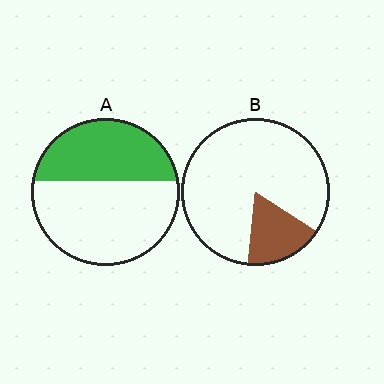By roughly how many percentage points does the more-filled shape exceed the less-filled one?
By roughly 25 percentage points (A over B).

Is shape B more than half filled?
No.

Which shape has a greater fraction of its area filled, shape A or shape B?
Shape A.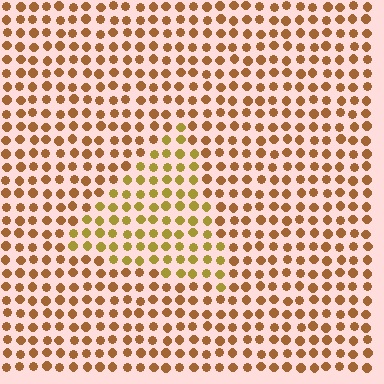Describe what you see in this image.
The image is filled with small brown elements in a uniform arrangement. A triangle-shaped region is visible where the elements are tinted to a slightly different hue, forming a subtle color boundary.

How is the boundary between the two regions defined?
The boundary is defined purely by a slight shift in hue (about 28 degrees). Spacing, size, and orientation are identical on both sides.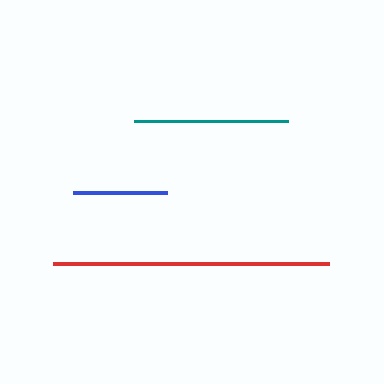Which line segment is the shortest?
The blue line is the shortest at approximately 94 pixels.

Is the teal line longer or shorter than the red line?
The red line is longer than the teal line.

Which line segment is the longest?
The red line is the longest at approximately 277 pixels.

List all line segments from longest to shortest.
From longest to shortest: red, teal, blue.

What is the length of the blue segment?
The blue segment is approximately 94 pixels long.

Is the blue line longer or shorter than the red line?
The red line is longer than the blue line.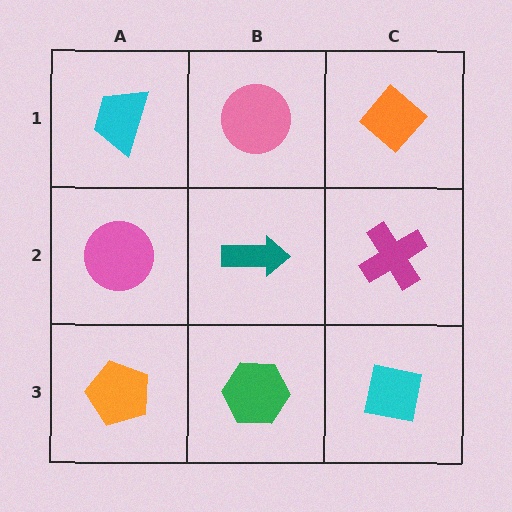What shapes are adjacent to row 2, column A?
A cyan trapezoid (row 1, column A), an orange pentagon (row 3, column A), a teal arrow (row 2, column B).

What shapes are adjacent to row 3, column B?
A teal arrow (row 2, column B), an orange pentagon (row 3, column A), a cyan square (row 3, column C).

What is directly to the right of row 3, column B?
A cyan square.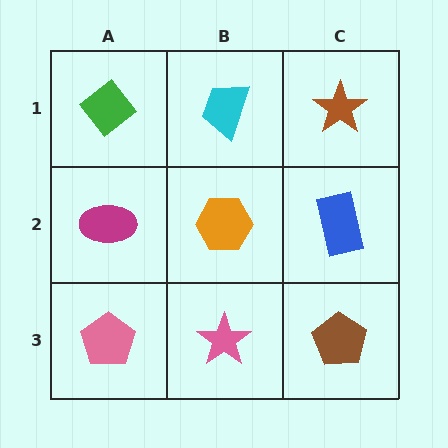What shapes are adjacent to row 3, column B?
An orange hexagon (row 2, column B), a pink pentagon (row 3, column A), a brown pentagon (row 3, column C).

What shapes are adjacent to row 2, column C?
A brown star (row 1, column C), a brown pentagon (row 3, column C), an orange hexagon (row 2, column B).